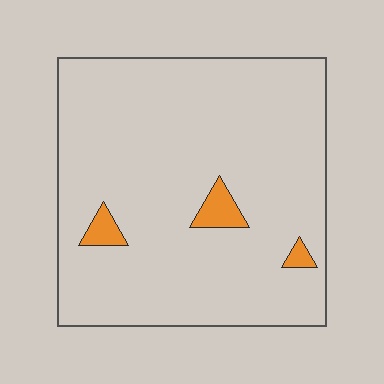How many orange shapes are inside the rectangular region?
3.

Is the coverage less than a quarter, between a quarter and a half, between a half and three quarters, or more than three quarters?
Less than a quarter.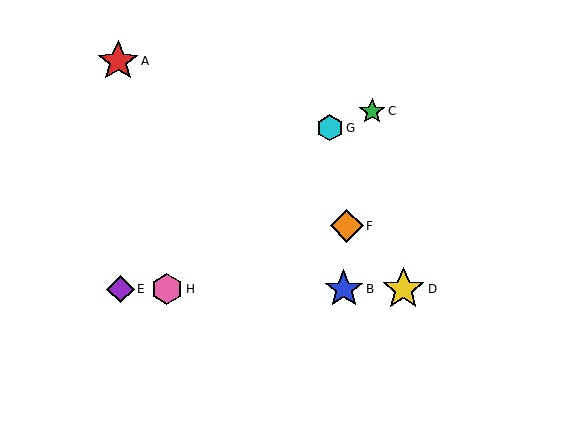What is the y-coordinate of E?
Object E is at y≈289.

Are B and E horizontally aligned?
Yes, both are at y≈289.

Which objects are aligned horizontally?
Objects B, D, E, H are aligned horizontally.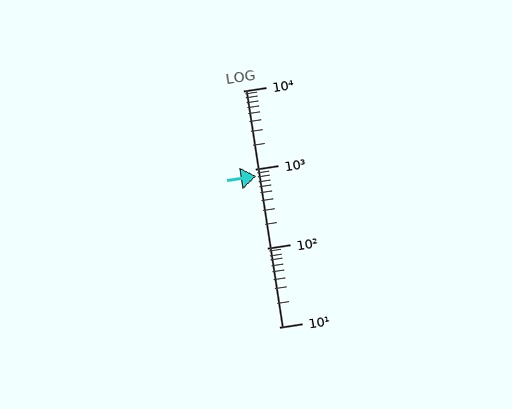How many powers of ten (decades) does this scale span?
The scale spans 3 decades, from 10 to 10000.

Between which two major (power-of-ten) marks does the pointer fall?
The pointer is between 100 and 1000.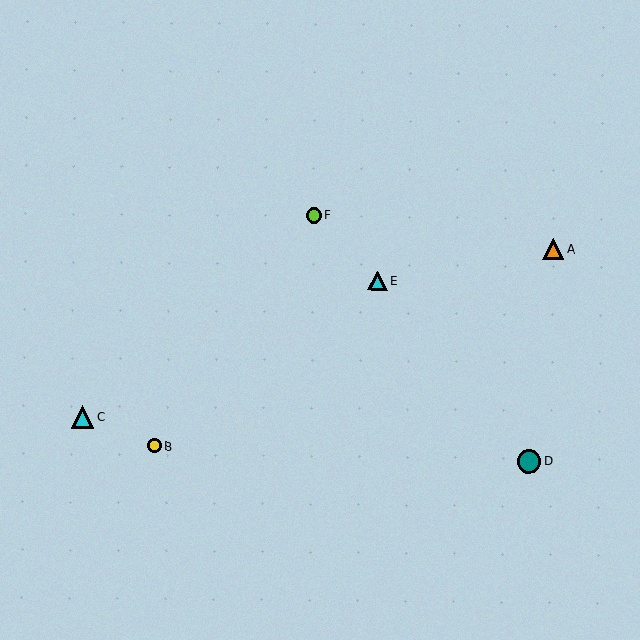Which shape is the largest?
The teal circle (labeled D) is the largest.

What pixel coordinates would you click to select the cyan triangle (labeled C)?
Click at (83, 417) to select the cyan triangle C.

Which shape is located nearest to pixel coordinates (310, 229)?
The lime circle (labeled F) at (314, 215) is nearest to that location.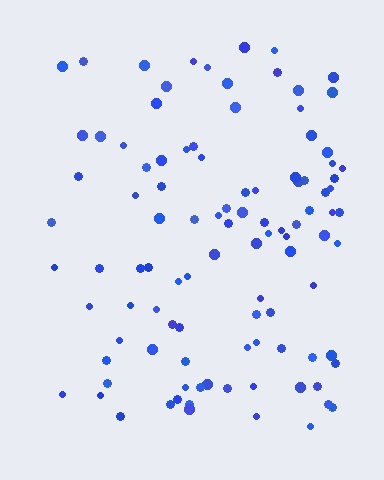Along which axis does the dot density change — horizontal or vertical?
Horizontal.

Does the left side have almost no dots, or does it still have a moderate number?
Still a moderate number, just noticeably fewer than the right.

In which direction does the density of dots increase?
From left to right, with the right side densest.